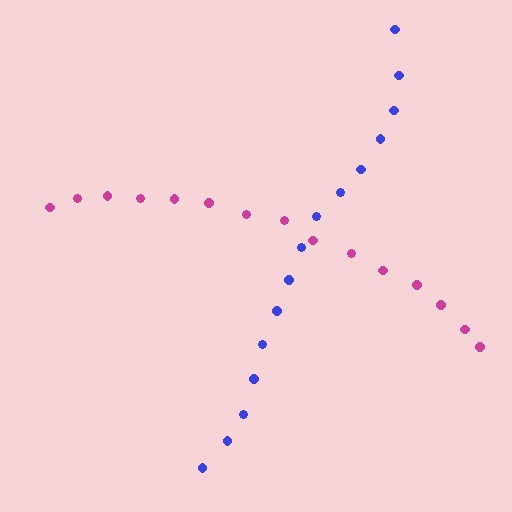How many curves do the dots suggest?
There are 2 distinct paths.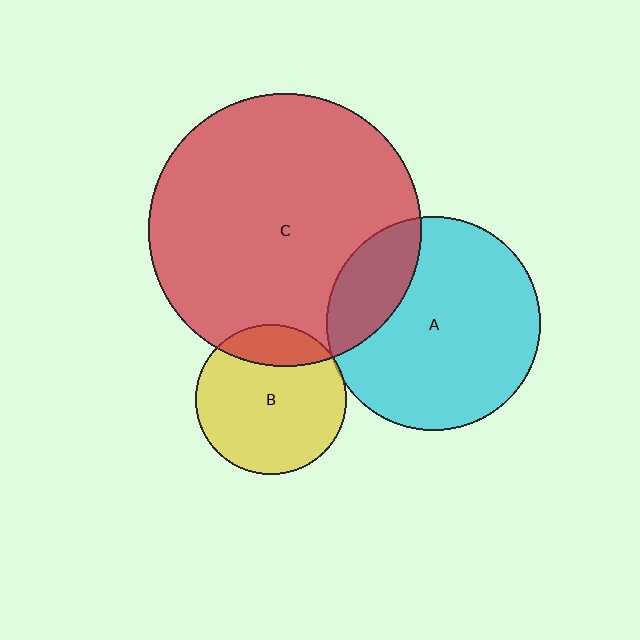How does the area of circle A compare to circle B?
Approximately 2.0 times.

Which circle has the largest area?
Circle C (red).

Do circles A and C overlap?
Yes.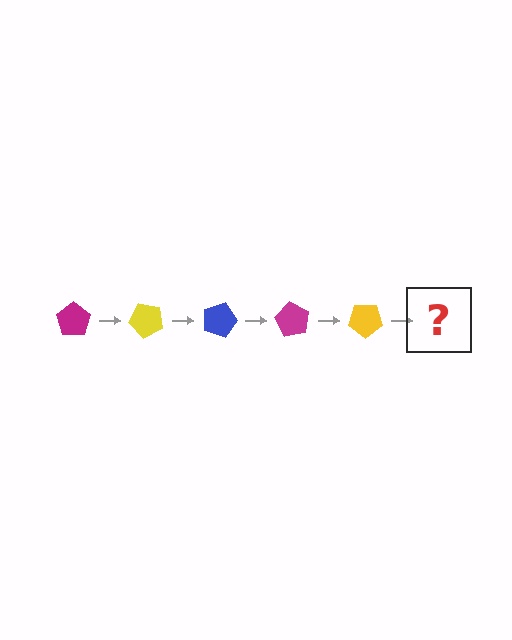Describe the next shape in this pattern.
It should be a blue pentagon, rotated 225 degrees from the start.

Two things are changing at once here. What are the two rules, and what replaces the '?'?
The two rules are that it rotates 45 degrees each step and the color cycles through magenta, yellow, and blue. The '?' should be a blue pentagon, rotated 225 degrees from the start.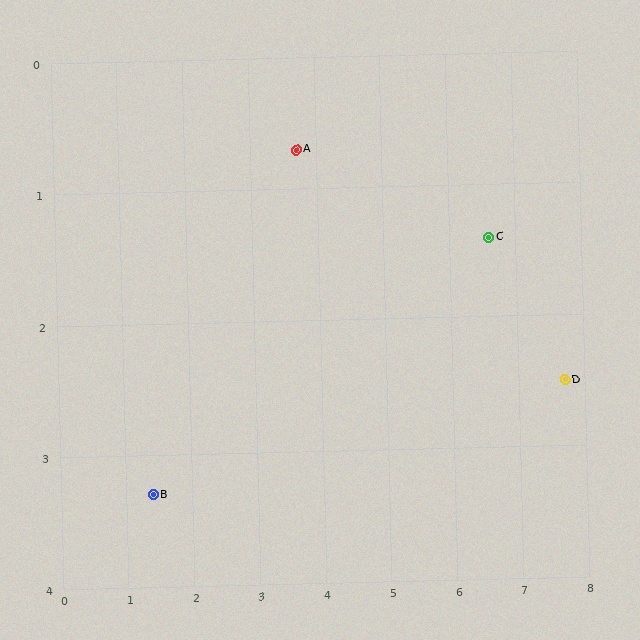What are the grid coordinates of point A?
Point A is at approximately (3.7, 0.7).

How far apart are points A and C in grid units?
Points A and C are about 3.0 grid units apart.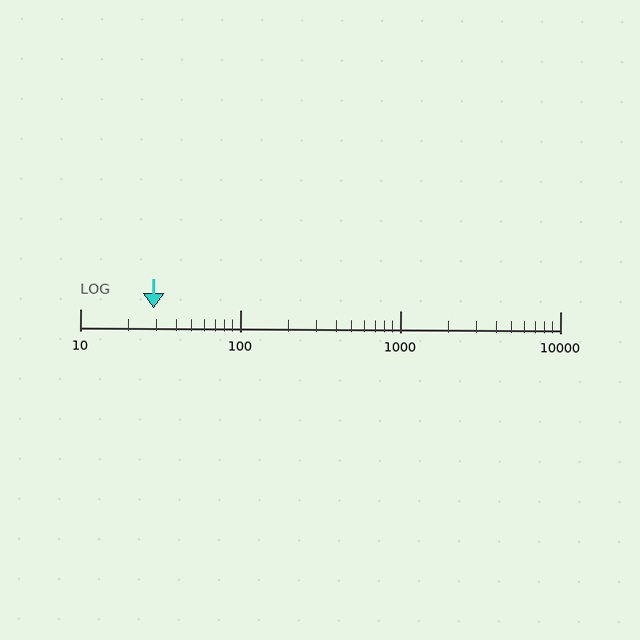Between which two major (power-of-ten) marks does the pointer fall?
The pointer is between 10 and 100.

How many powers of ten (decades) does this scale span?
The scale spans 3 decades, from 10 to 10000.